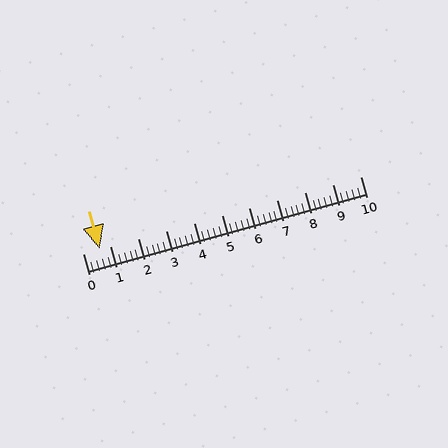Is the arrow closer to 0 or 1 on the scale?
The arrow is closer to 1.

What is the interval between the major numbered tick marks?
The major tick marks are spaced 1 units apart.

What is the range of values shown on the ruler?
The ruler shows values from 0 to 10.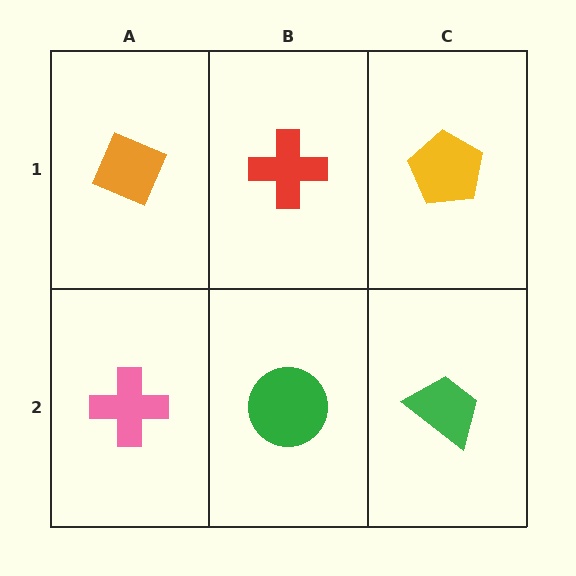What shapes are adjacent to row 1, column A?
A pink cross (row 2, column A), a red cross (row 1, column B).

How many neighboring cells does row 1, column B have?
3.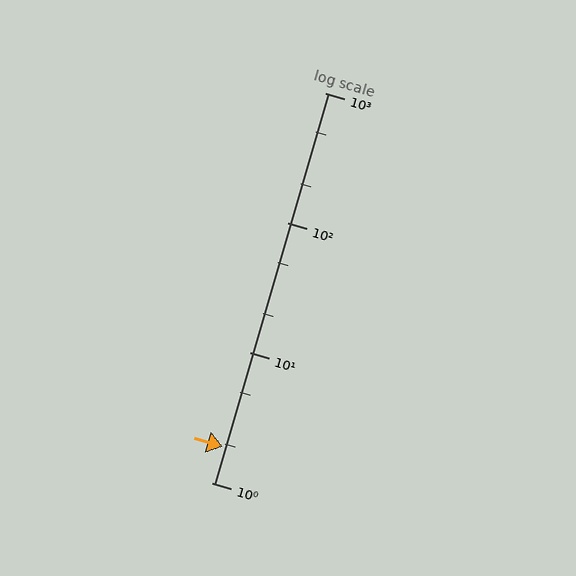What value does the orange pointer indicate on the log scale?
The pointer indicates approximately 1.9.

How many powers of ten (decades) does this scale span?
The scale spans 3 decades, from 1 to 1000.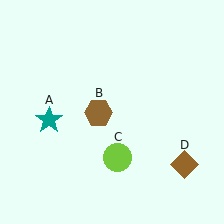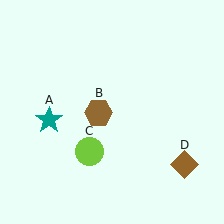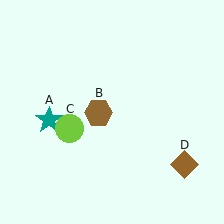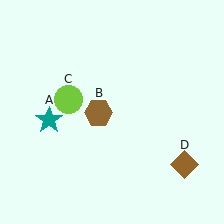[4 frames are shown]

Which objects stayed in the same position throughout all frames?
Teal star (object A) and brown hexagon (object B) and brown diamond (object D) remained stationary.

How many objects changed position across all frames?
1 object changed position: lime circle (object C).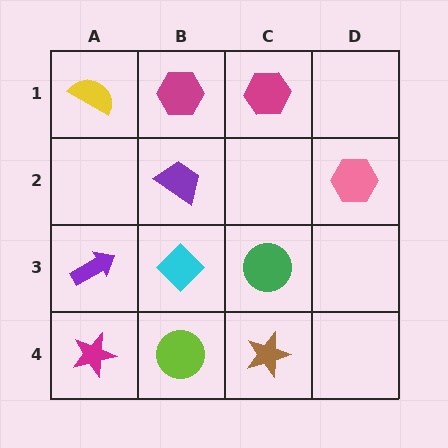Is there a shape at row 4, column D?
No, that cell is empty.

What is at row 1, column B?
A magenta hexagon.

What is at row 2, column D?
A pink hexagon.